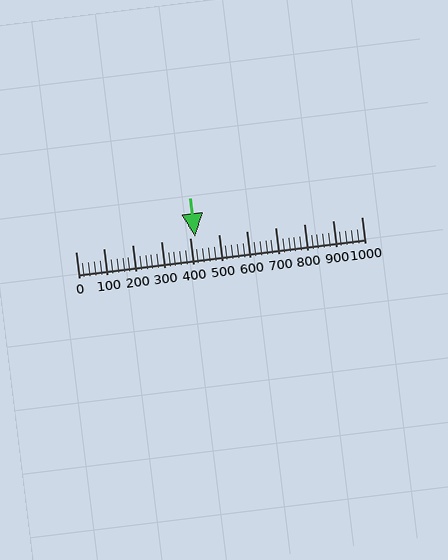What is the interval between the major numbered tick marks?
The major tick marks are spaced 100 units apart.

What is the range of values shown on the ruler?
The ruler shows values from 0 to 1000.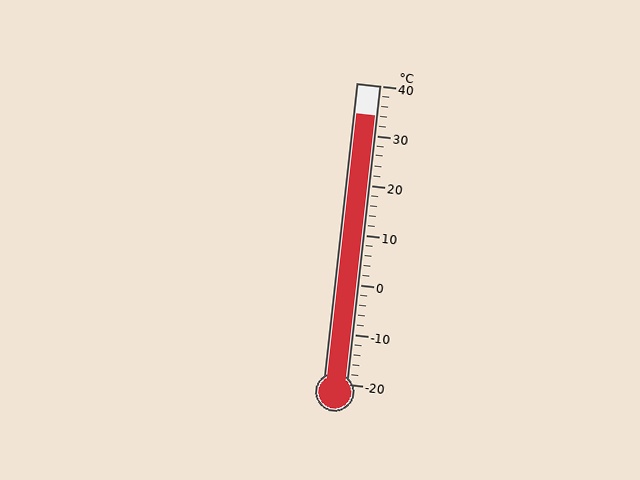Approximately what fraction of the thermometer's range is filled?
The thermometer is filled to approximately 90% of its range.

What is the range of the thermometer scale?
The thermometer scale ranges from -20°C to 40°C.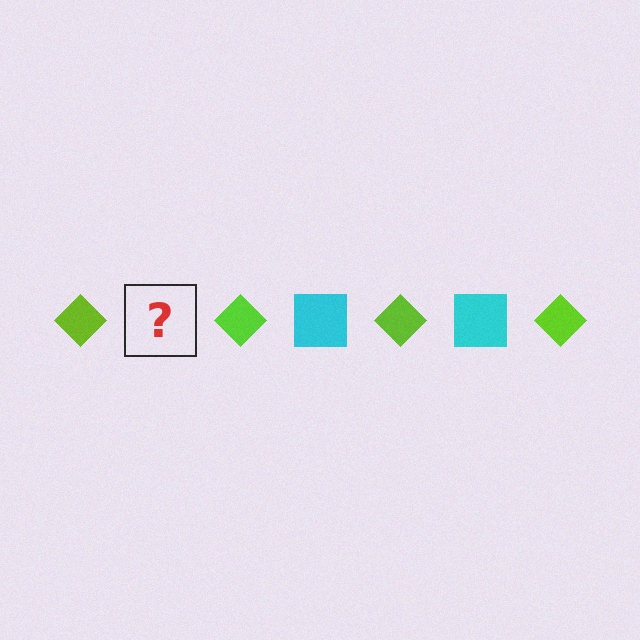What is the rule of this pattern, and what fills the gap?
The rule is that the pattern alternates between lime diamond and cyan square. The gap should be filled with a cyan square.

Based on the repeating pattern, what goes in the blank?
The blank should be a cyan square.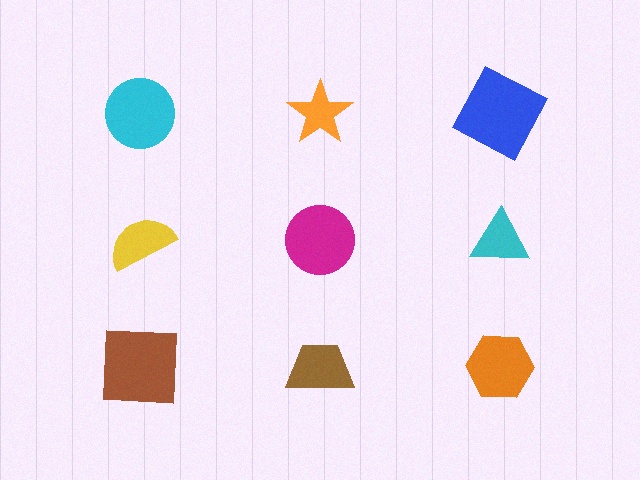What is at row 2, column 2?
A magenta circle.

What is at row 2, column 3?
A cyan triangle.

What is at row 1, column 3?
A blue square.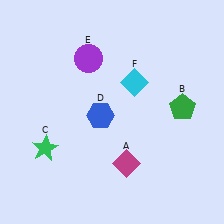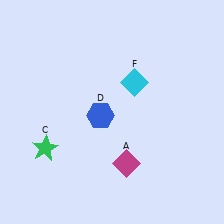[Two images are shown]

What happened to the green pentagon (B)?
The green pentagon (B) was removed in Image 2. It was in the top-right area of Image 1.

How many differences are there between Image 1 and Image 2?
There are 2 differences between the two images.